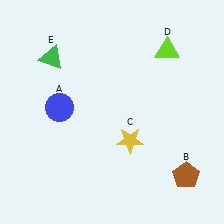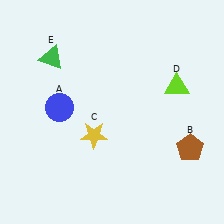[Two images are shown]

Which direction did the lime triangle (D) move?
The lime triangle (D) moved down.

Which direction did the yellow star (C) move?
The yellow star (C) moved left.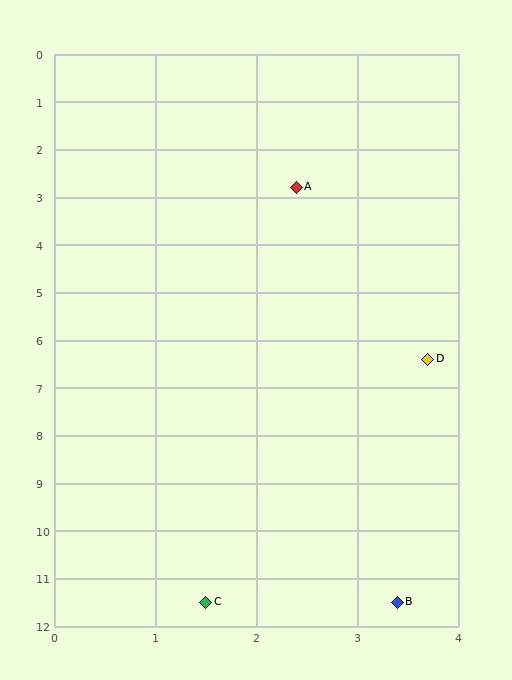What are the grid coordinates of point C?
Point C is at approximately (1.5, 11.5).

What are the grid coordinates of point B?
Point B is at approximately (3.4, 11.5).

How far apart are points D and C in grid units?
Points D and C are about 5.6 grid units apart.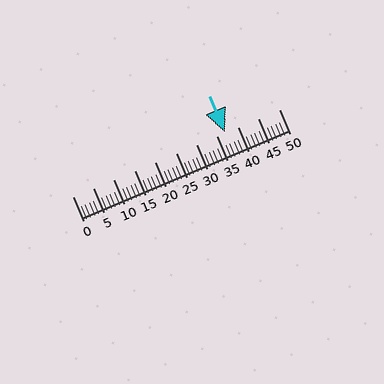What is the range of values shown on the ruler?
The ruler shows values from 0 to 50.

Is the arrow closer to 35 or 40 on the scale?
The arrow is closer to 35.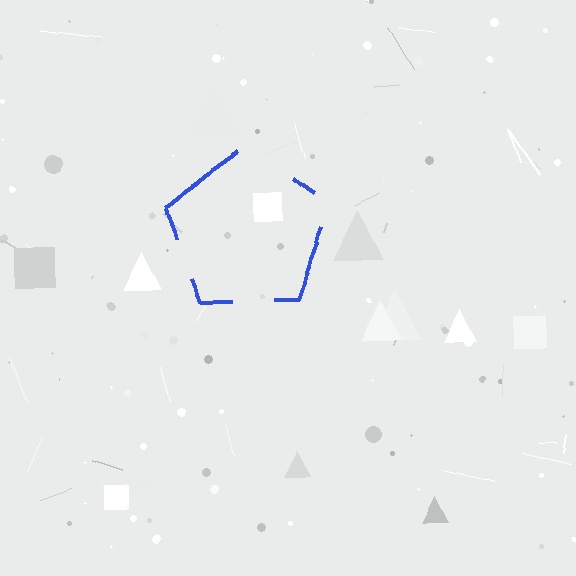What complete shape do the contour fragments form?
The contour fragments form a pentagon.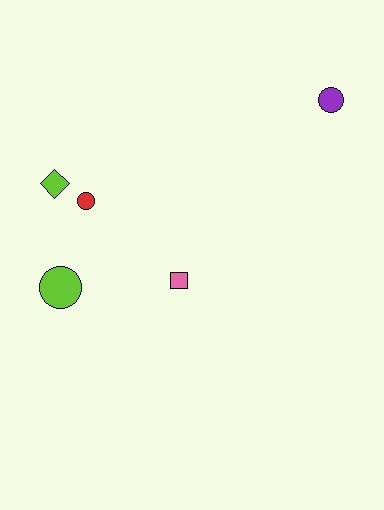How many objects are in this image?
There are 5 objects.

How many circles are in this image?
There are 3 circles.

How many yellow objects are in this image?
There are no yellow objects.